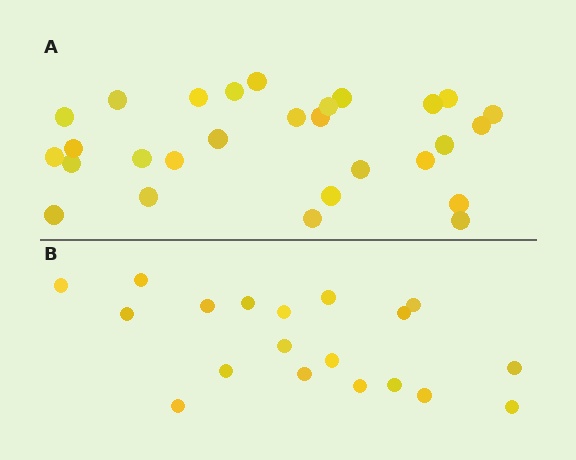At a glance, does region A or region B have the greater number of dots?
Region A (the top region) has more dots.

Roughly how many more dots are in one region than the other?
Region A has roughly 8 or so more dots than region B.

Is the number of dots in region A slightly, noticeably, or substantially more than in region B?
Region A has substantially more. The ratio is roughly 1.5 to 1.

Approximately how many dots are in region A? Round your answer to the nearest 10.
About 30 dots. (The exact count is 28, which rounds to 30.)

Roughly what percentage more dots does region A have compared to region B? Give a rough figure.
About 45% more.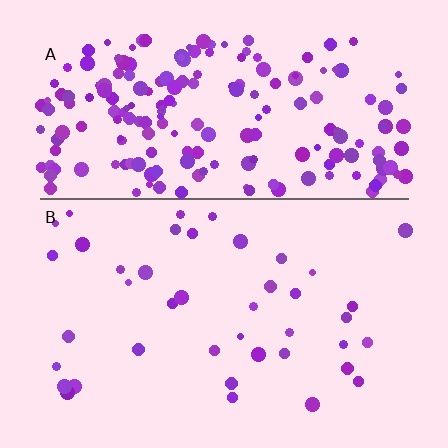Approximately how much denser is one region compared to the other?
Approximately 5.1× — region A over region B.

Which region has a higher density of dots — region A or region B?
A (the top).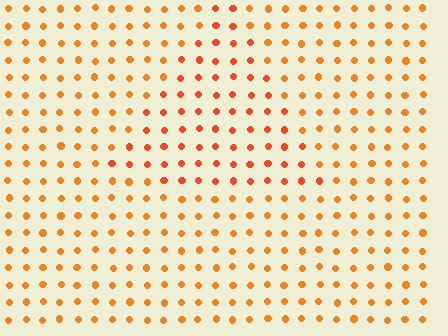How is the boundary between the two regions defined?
The boundary is defined purely by a slight shift in hue (about 17 degrees). Spacing, size, and orientation are identical on both sides.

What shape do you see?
I see a triangle.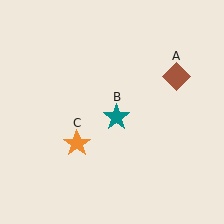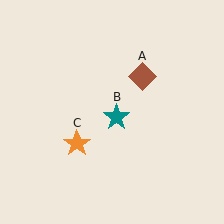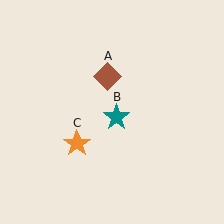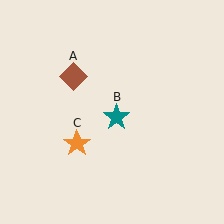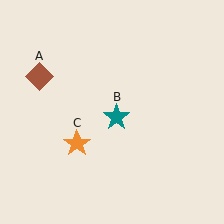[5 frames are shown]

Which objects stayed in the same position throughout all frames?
Teal star (object B) and orange star (object C) remained stationary.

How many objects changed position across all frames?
1 object changed position: brown diamond (object A).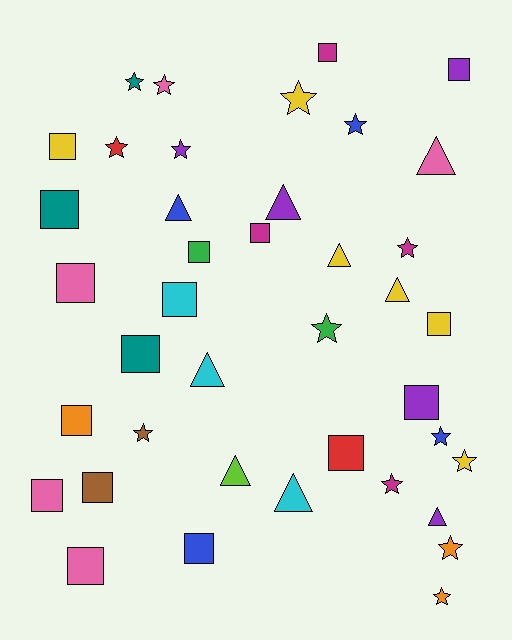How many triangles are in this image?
There are 9 triangles.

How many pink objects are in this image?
There are 5 pink objects.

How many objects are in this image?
There are 40 objects.